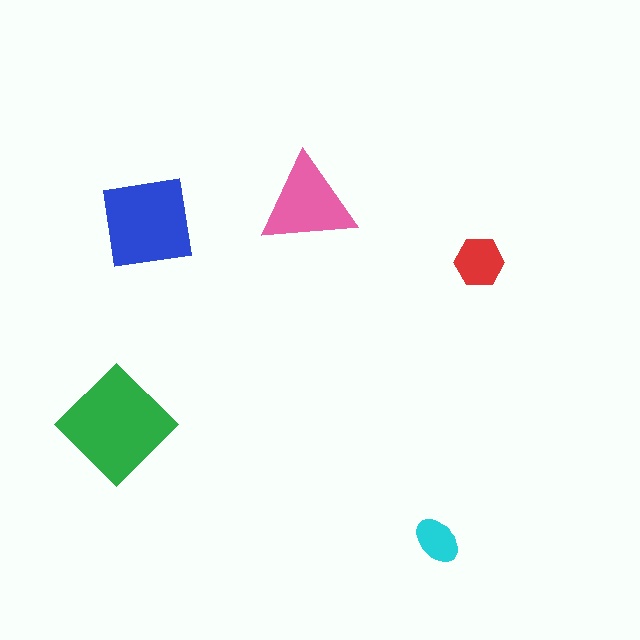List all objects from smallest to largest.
The cyan ellipse, the red hexagon, the pink triangle, the blue square, the green diamond.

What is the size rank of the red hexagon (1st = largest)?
4th.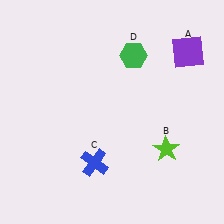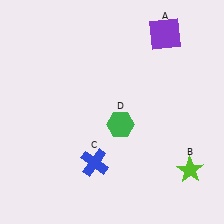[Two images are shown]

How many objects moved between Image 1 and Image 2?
3 objects moved between the two images.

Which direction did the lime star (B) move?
The lime star (B) moved right.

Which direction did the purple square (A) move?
The purple square (A) moved left.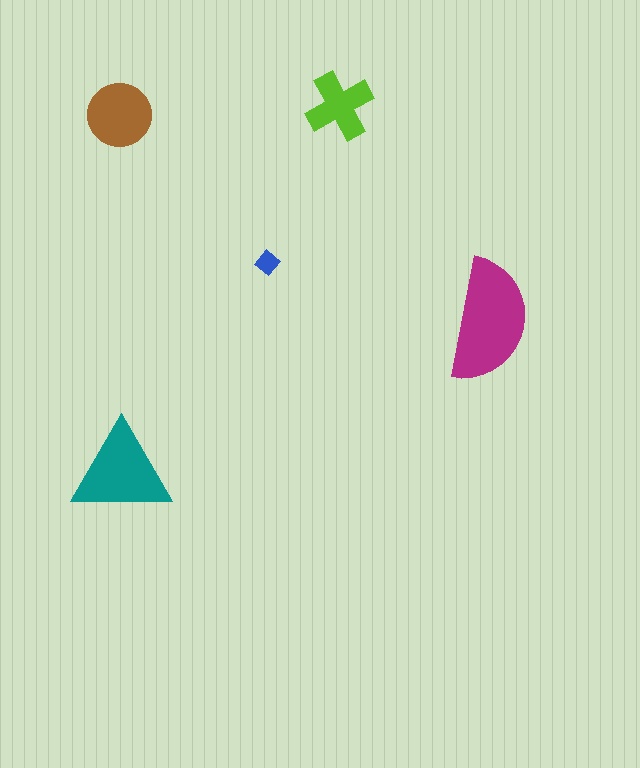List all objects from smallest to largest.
The blue diamond, the lime cross, the brown circle, the teal triangle, the magenta semicircle.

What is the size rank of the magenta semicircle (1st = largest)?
1st.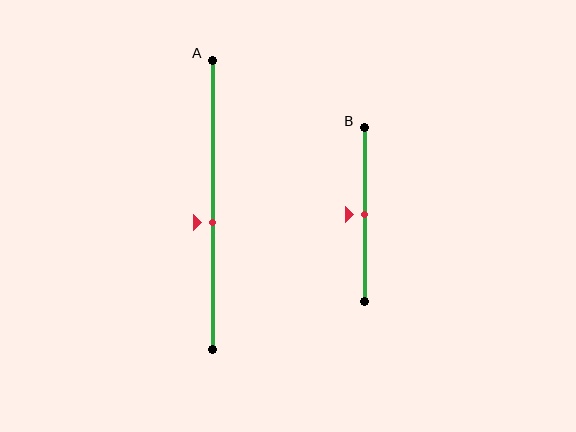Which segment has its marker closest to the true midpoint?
Segment B has its marker closest to the true midpoint.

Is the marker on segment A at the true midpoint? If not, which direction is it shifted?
No, the marker on segment A is shifted downward by about 6% of the segment length.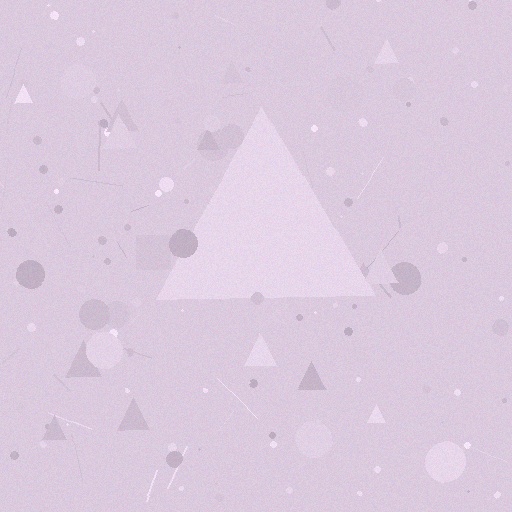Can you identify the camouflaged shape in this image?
The camouflaged shape is a triangle.